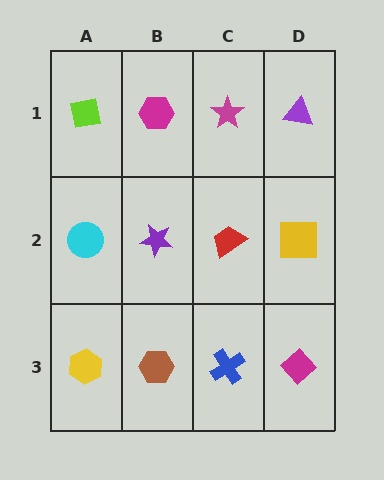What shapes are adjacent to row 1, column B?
A purple star (row 2, column B), a lime square (row 1, column A), a magenta star (row 1, column C).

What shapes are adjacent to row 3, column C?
A red trapezoid (row 2, column C), a brown hexagon (row 3, column B), a magenta diamond (row 3, column D).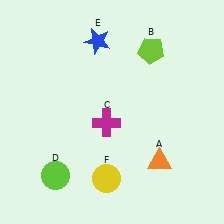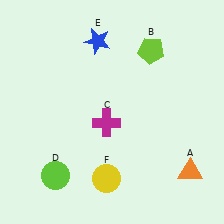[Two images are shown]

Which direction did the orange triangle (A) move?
The orange triangle (A) moved right.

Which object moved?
The orange triangle (A) moved right.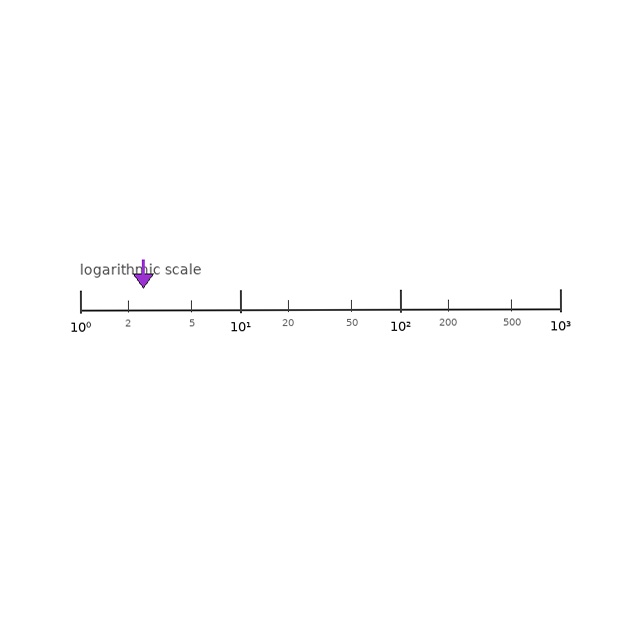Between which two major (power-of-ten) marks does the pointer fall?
The pointer is between 1 and 10.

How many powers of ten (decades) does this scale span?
The scale spans 3 decades, from 1 to 1000.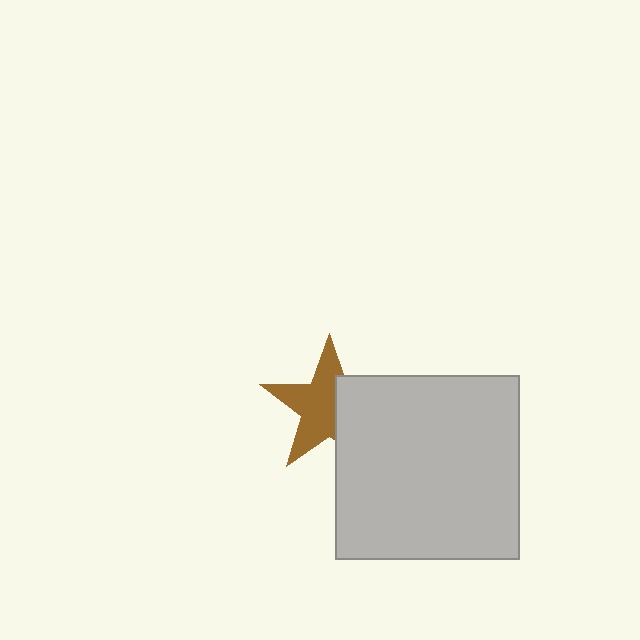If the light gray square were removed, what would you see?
You would see the complete brown star.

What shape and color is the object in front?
The object in front is a light gray square.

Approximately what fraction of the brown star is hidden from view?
Roughly 39% of the brown star is hidden behind the light gray square.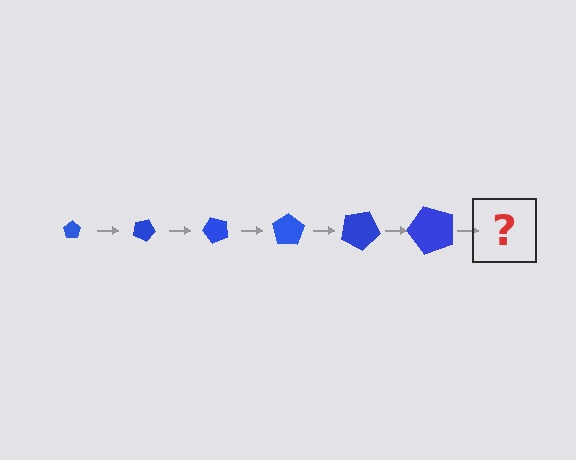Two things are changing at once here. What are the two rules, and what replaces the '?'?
The two rules are that the pentagon grows larger each step and it rotates 25 degrees each step. The '?' should be a pentagon, larger than the previous one and rotated 150 degrees from the start.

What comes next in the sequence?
The next element should be a pentagon, larger than the previous one and rotated 150 degrees from the start.